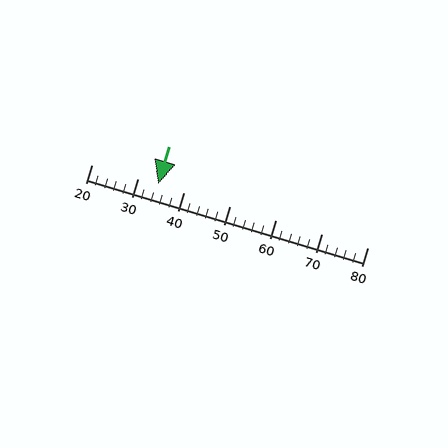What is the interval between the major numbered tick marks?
The major tick marks are spaced 10 units apart.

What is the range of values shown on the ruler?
The ruler shows values from 20 to 80.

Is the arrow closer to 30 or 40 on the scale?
The arrow is closer to 30.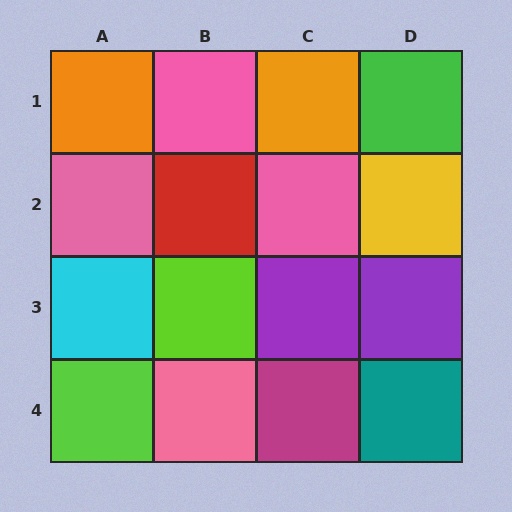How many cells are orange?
2 cells are orange.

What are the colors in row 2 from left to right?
Pink, red, pink, yellow.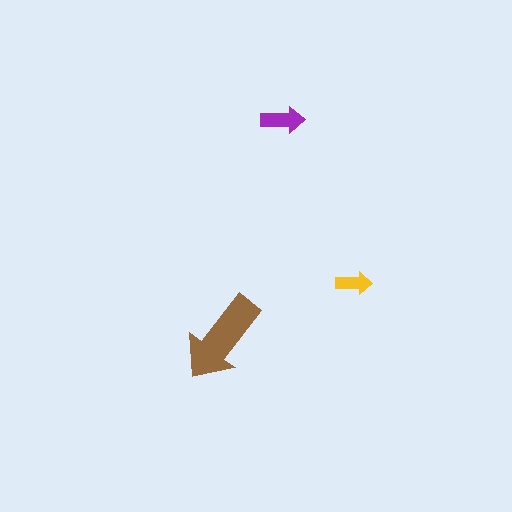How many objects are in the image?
There are 3 objects in the image.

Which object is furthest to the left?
The brown arrow is leftmost.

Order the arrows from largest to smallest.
the brown one, the purple one, the yellow one.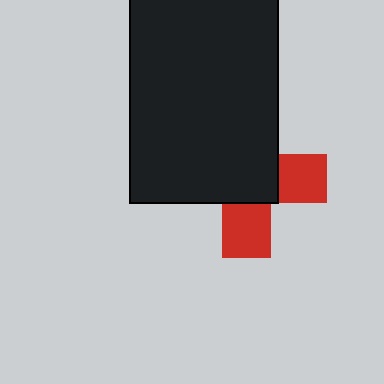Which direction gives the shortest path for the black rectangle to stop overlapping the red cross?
Moving toward the upper-left gives the shortest separation.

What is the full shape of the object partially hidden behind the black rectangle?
The partially hidden object is a red cross.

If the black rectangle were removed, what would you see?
You would see the complete red cross.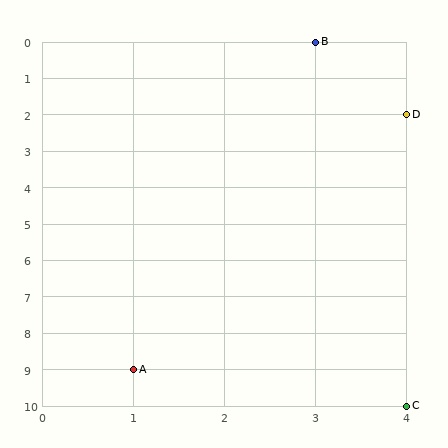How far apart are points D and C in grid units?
Points D and C are 8 rows apart.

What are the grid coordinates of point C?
Point C is at grid coordinates (4, 10).